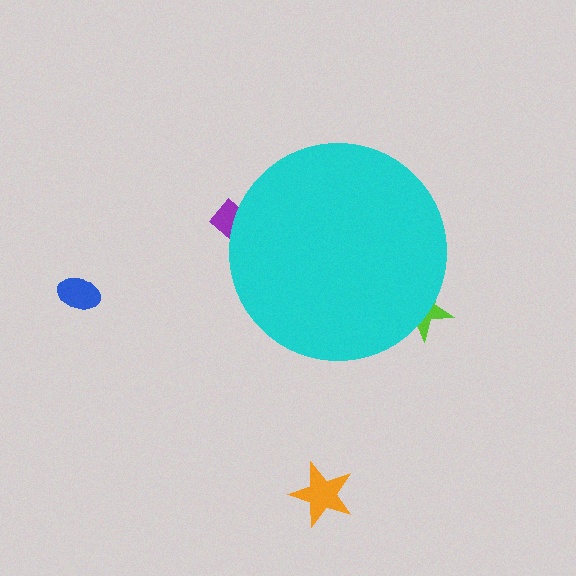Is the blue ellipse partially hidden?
No, the blue ellipse is fully visible.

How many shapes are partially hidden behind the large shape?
2 shapes are partially hidden.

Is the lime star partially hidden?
Yes, the lime star is partially hidden behind the cyan circle.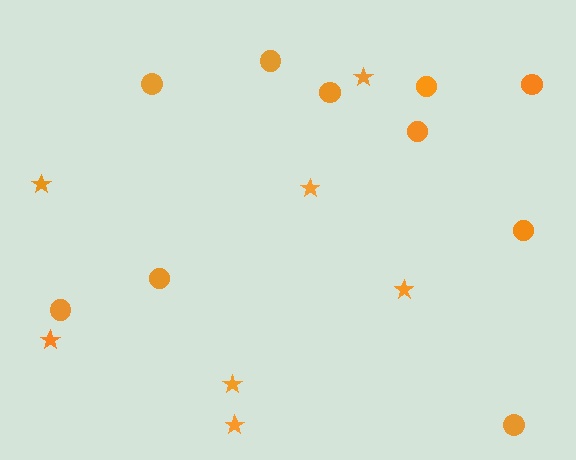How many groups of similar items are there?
There are 2 groups: one group of circles (10) and one group of stars (7).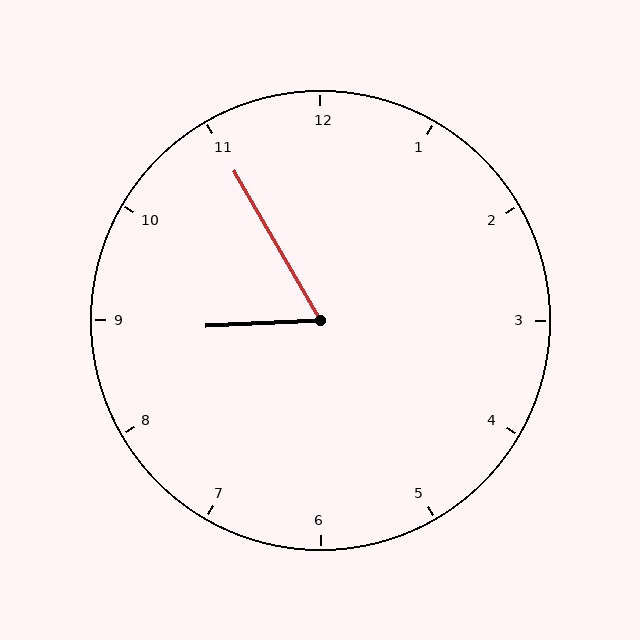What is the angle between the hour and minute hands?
Approximately 62 degrees.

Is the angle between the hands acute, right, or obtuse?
It is acute.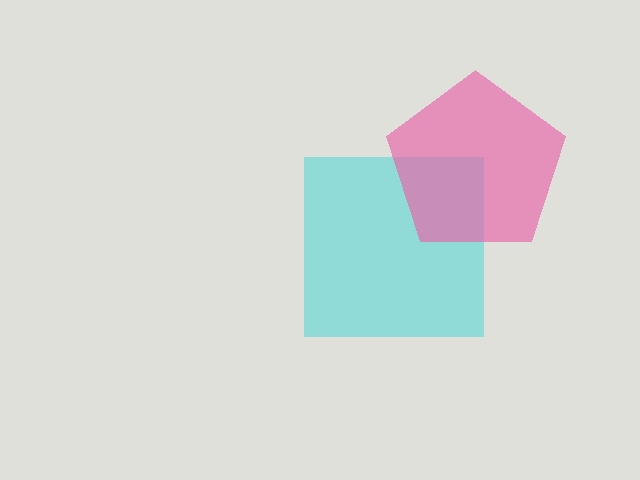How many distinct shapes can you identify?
There are 2 distinct shapes: a cyan square, a pink pentagon.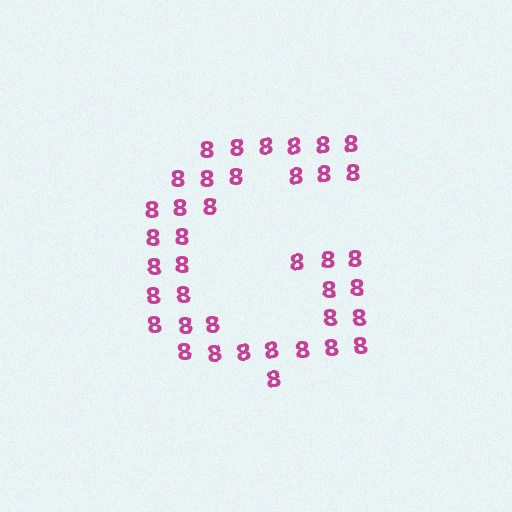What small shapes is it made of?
It is made of small digit 8's.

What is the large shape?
The large shape is the letter G.